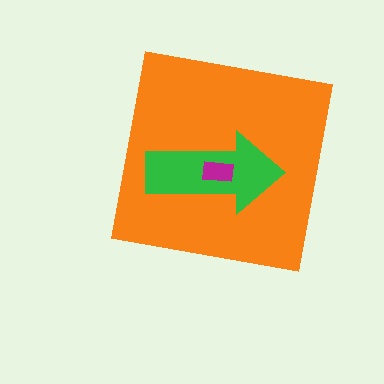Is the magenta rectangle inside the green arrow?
Yes.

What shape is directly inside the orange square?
The green arrow.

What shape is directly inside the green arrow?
The magenta rectangle.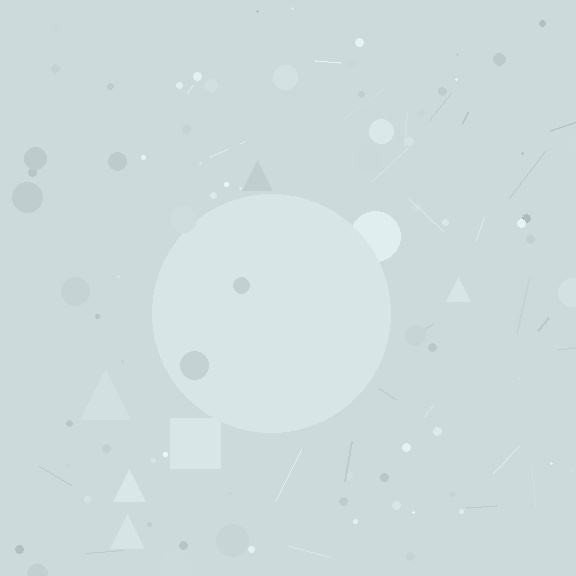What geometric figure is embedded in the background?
A circle is embedded in the background.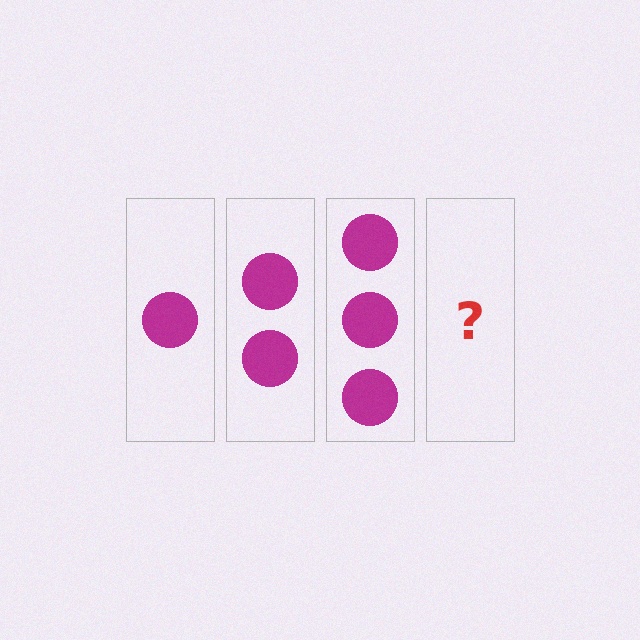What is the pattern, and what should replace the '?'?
The pattern is that each step adds one more circle. The '?' should be 4 circles.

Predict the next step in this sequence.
The next step is 4 circles.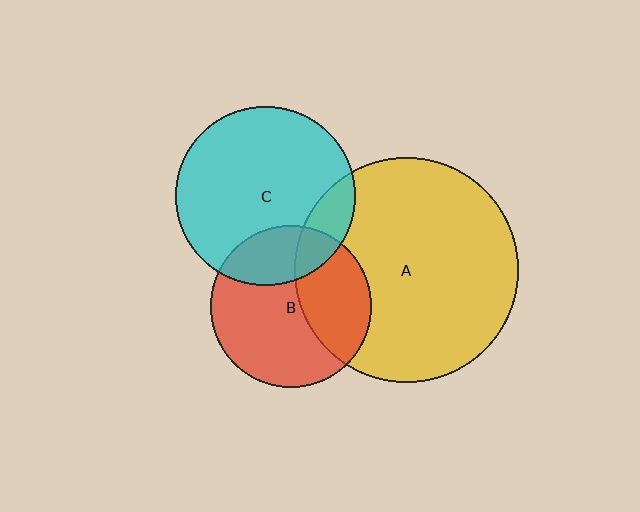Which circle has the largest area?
Circle A (yellow).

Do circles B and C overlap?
Yes.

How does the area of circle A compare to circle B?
Approximately 1.9 times.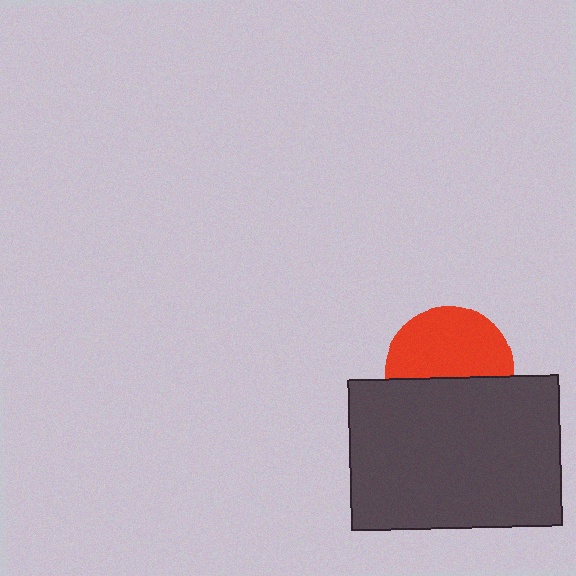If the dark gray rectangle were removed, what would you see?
You would see the complete red circle.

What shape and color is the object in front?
The object in front is a dark gray rectangle.